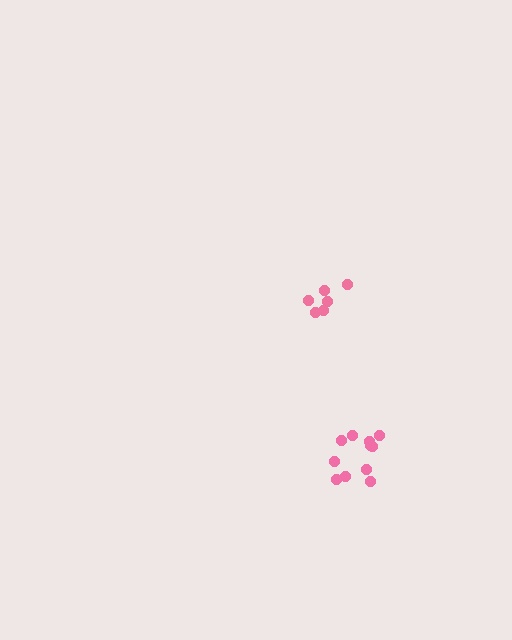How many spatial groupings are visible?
There are 2 spatial groupings.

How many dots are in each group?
Group 1: 11 dots, Group 2: 6 dots (17 total).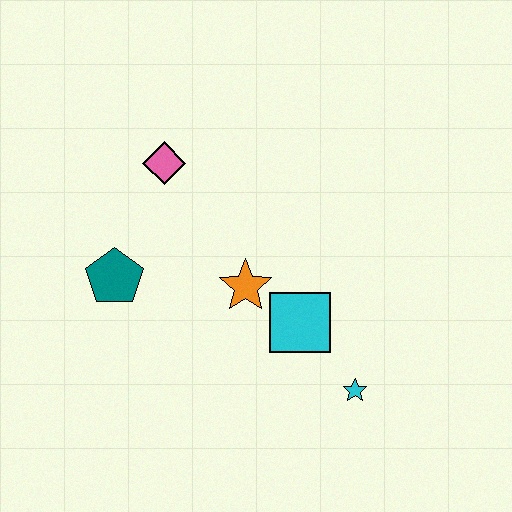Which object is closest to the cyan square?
The orange star is closest to the cyan square.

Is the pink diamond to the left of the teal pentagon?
No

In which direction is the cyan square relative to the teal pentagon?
The cyan square is to the right of the teal pentagon.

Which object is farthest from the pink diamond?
The cyan star is farthest from the pink diamond.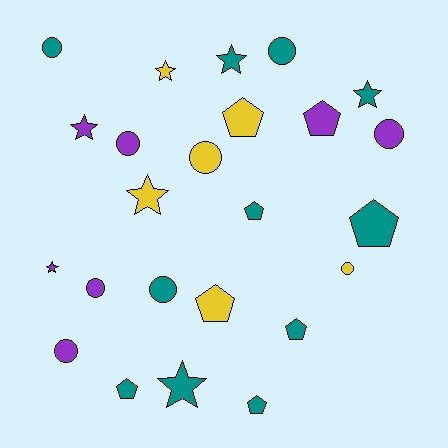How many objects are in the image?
There are 24 objects.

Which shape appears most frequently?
Circle, with 9 objects.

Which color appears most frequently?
Teal, with 11 objects.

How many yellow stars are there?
There are 2 yellow stars.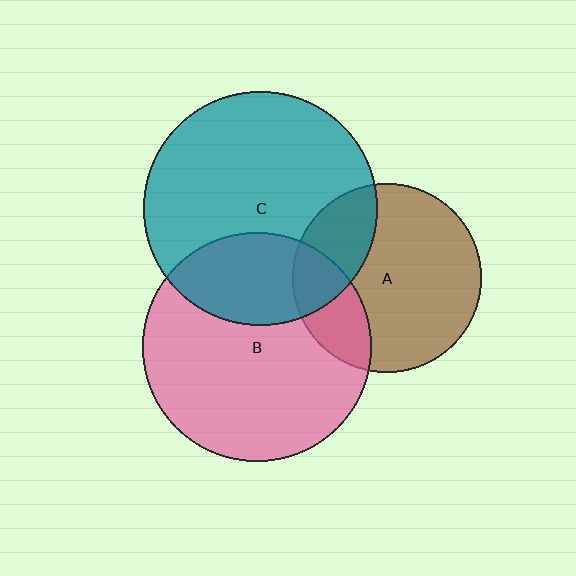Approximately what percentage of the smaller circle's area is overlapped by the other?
Approximately 25%.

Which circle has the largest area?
Circle C (teal).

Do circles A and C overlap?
Yes.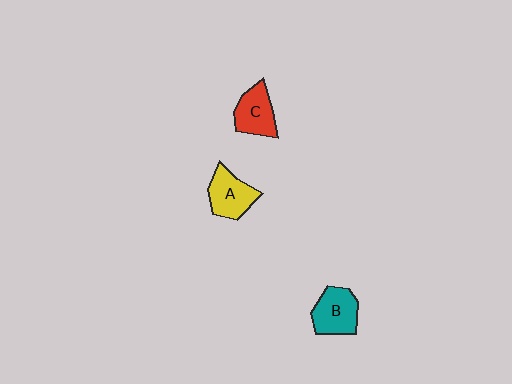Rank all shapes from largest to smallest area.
From largest to smallest: B (teal), A (yellow), C (red).